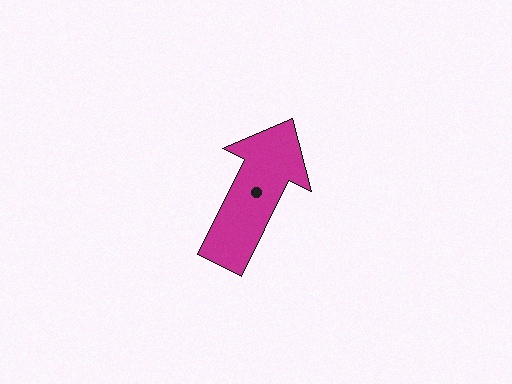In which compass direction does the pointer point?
Northeast.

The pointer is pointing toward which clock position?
Roughly 1 o'clock.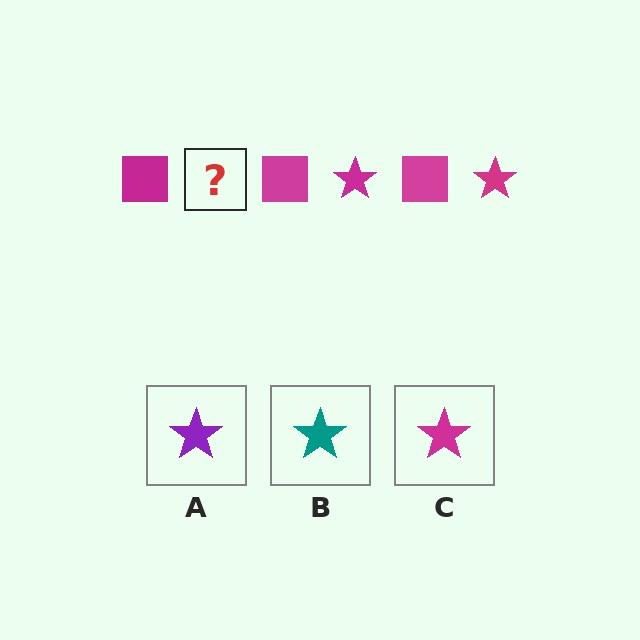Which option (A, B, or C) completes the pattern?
C.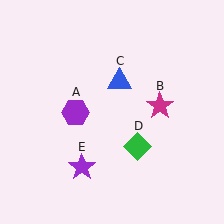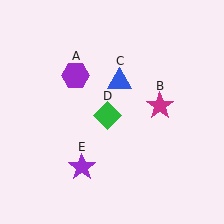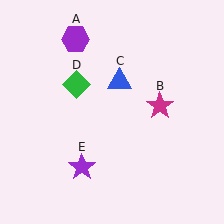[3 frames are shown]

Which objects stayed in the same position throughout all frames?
Magenta star (object B) and blue triangle (object C) and purple star (object E) remained stationary.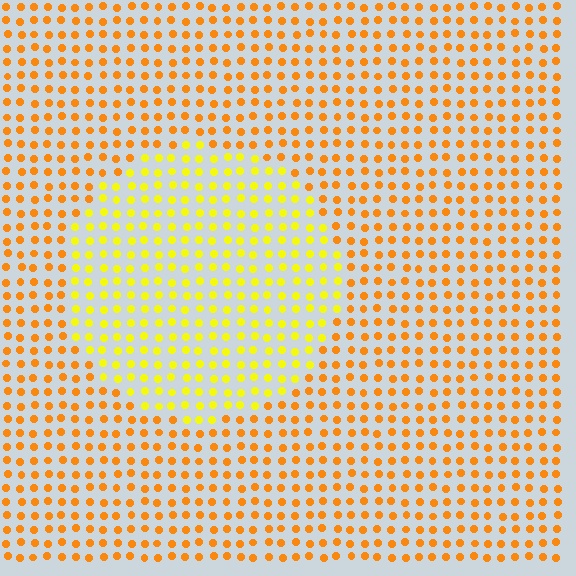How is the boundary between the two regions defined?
The boundary is defined purely by a slight shift in hue (about 30 degrees). Spacing, size, and orientation are identical on both sides.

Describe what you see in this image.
The image is filled with small orange elements in a uniform arrangement. A circle-shaped region is visible where the elements are tinted to a slightly different hue, forming a subtle color boundary.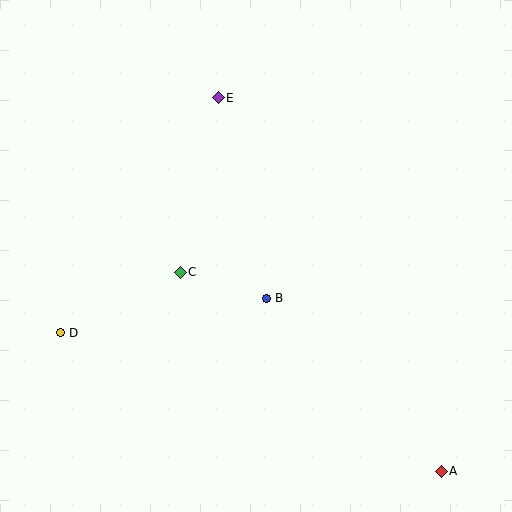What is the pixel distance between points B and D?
The distance between B and D is 209 pixels.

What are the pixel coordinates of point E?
Point E is at (218, 98).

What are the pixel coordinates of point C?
Point C is at (180, 272).